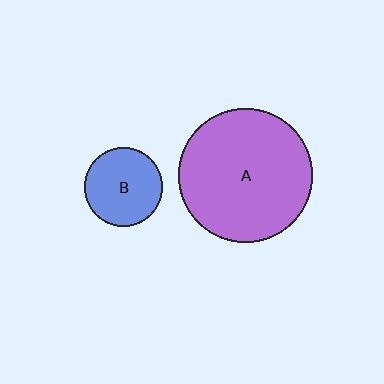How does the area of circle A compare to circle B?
Approximately 2.9 times.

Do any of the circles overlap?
No, none of the circles overlap.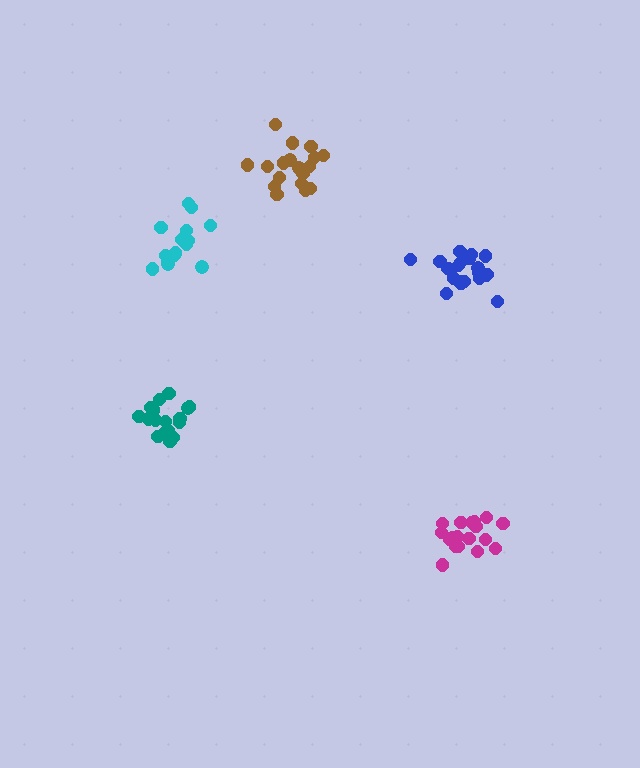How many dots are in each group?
Group 1: 18 dots, Group 2: 15 dots, Group 3: 17 dots, Group 4: 18 dots, Group 5: 20 dots (88 total).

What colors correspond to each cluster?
The clusters are colored: brown, cyan, teal, magenta, blue.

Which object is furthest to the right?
The magenta cluster is rightmost.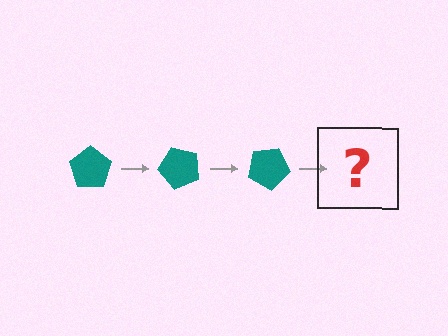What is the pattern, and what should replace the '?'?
The pattern is that the pentagon rotates 50 degrees each step. The '?' should be a teal pentagon rotated 150 degrees.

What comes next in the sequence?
The next element should be a teal pentagon rotated 150 degrees.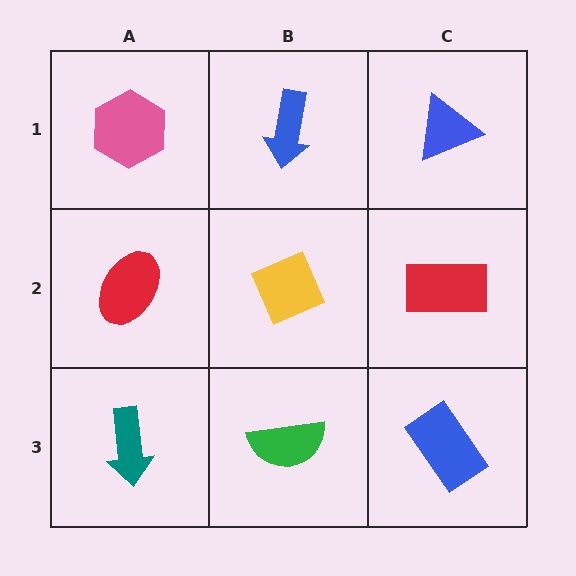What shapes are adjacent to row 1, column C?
A red rectangle (row 2, column C), a blue arrow (row 1, column B).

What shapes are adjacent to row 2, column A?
A pink hexagon (row 1, column A), a teal arrow (row 3, column A), a yellow diamond (row 2, column B).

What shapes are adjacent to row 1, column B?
A yellow diamond (row 2, column B), a pink hexagon (row 1, column A), a blue triangle (row 1, column C).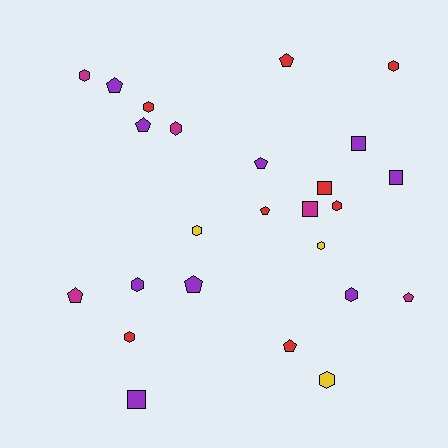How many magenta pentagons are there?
There are 2 magenta pentagons.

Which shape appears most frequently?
Hexagon, with 11 objects.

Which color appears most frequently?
Purple, with 9 objects.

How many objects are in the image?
There are 25 objects.